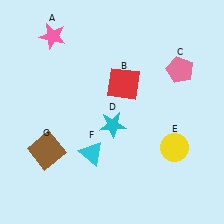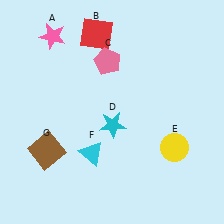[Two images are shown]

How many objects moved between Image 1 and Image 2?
2 objects moved between the two images.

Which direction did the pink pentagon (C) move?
The pink pentagon (C) moved left.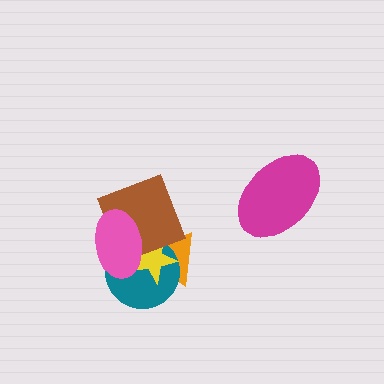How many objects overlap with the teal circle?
4 objects overlap with the teal circle.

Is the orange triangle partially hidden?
Yes, it is partially covered by another shape.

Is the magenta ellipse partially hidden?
No, no other shape covers it.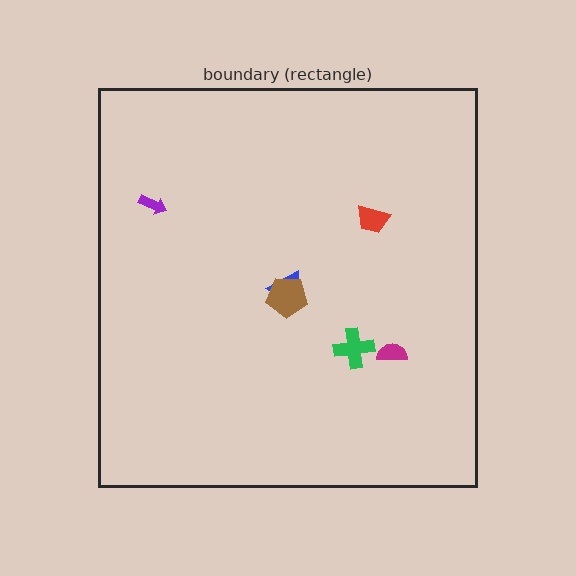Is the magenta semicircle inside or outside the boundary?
Inside.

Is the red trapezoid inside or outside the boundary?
Inside.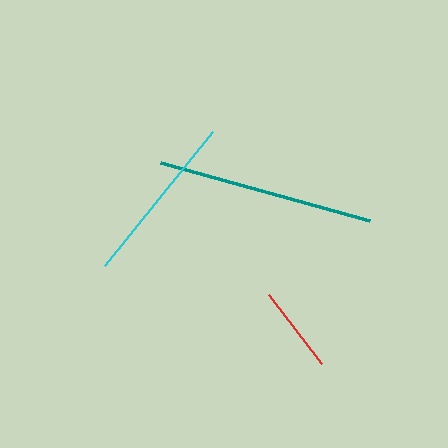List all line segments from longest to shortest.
From longest to shortest: teal, cyan, red.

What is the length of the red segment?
The red segment is approximately 87 pixels long.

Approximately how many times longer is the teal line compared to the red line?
The teal line is approximately 2.5 times the length of the red line.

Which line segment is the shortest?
The red line is the shortest at approximately 87 pixels.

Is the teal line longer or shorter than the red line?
The teal line is longer than the red line.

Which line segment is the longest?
The teal line is the longest at approximately 217 pixels.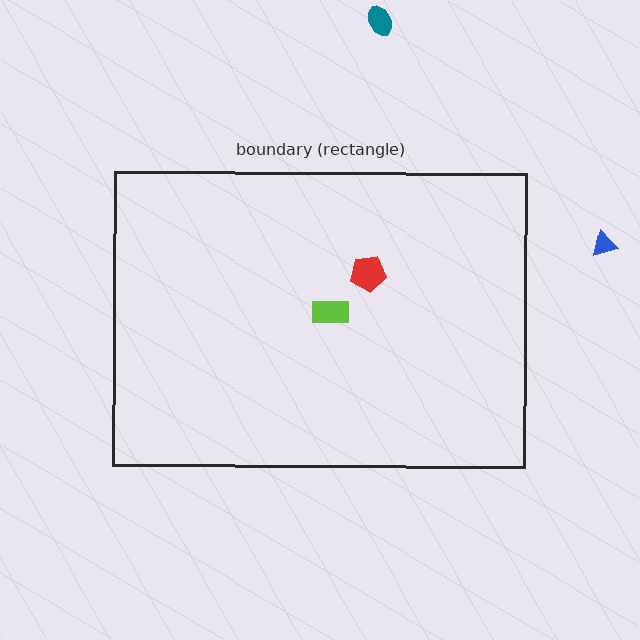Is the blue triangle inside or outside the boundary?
Outside.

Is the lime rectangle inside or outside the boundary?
Inside.